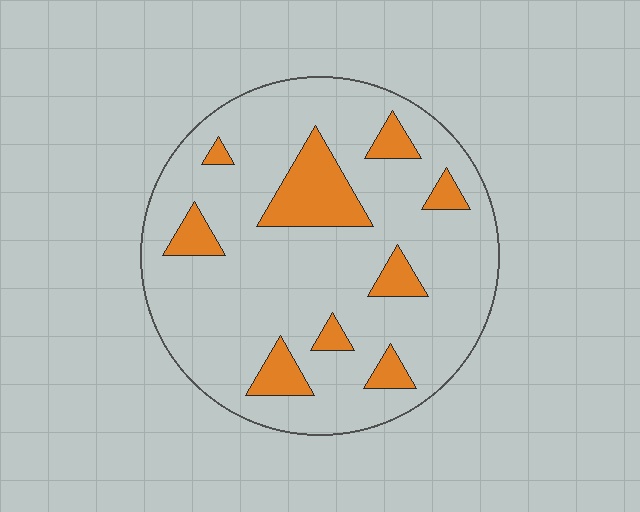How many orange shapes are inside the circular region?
9.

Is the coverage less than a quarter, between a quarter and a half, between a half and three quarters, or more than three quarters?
Less than a quarter.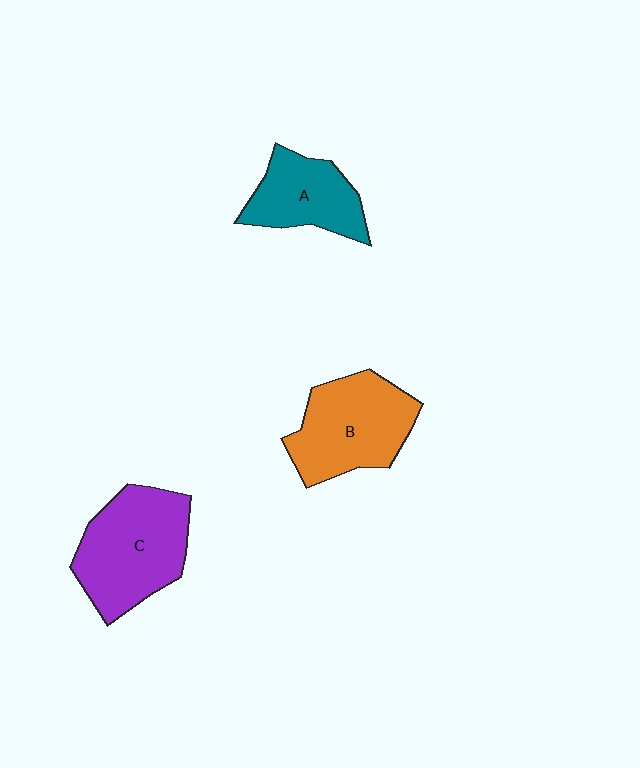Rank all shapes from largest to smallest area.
From largest to smallest: C (purple), B (orange), A (teal).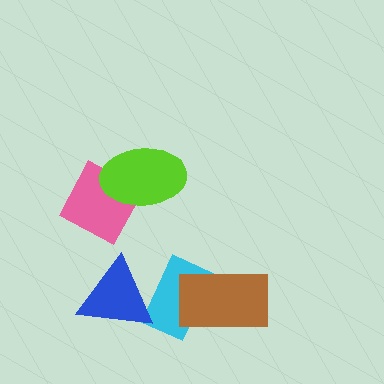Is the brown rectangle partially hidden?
No, no other shape covers it.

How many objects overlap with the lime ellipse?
1 object overlaps with the lime ellipse.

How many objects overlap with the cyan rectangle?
2 objects overlap with the cyan rectangle.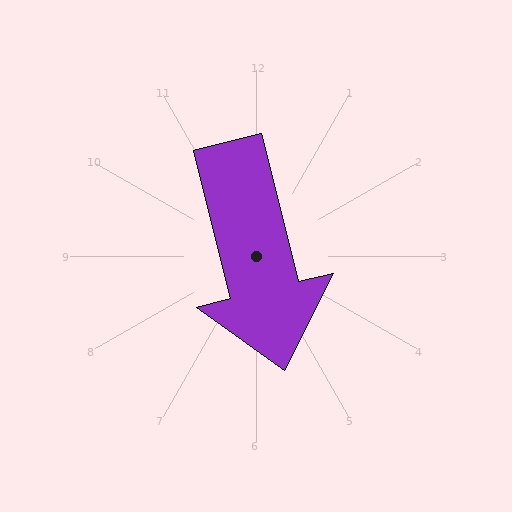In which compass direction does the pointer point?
South.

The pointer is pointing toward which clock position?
Roughly 6 o'clock.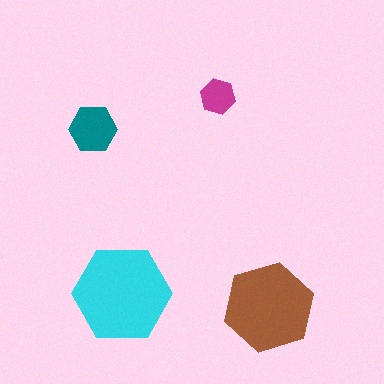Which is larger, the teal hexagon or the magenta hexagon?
The teal one.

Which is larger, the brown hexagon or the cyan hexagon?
The cyan one.